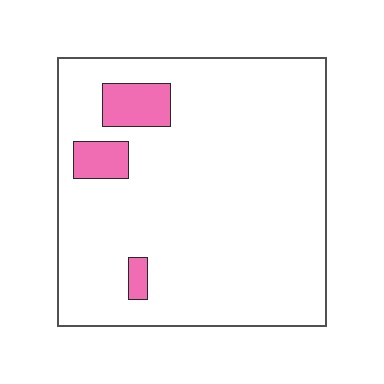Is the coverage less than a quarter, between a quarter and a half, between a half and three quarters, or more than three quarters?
Less than a quarter.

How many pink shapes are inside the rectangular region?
3.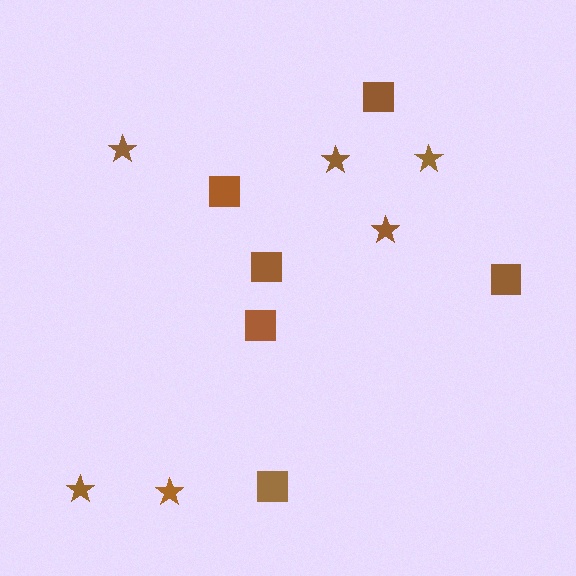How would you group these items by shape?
There are 2 groups: one group of stars (6) and one group of squares (6).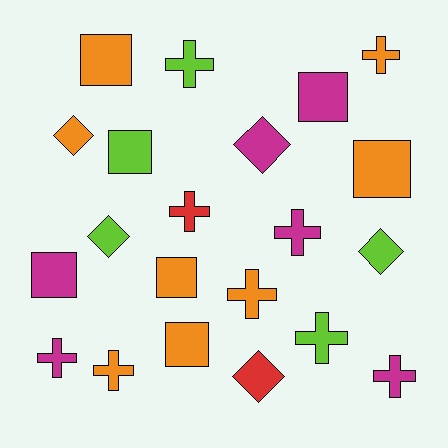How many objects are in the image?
There are 21 objects.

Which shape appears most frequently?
Cross, with 9 objects.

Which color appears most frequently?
Orange, with 8 objects.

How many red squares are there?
There are no red squares.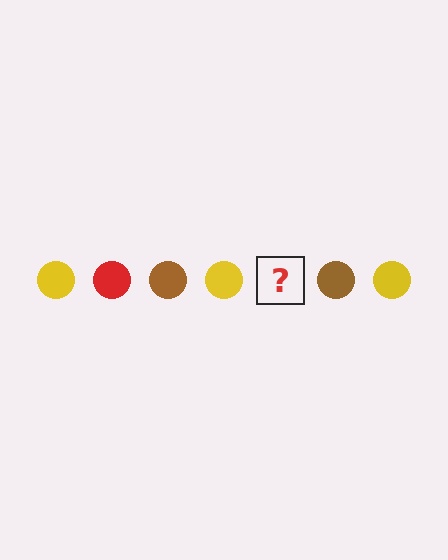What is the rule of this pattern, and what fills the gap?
The rule is that the pattern cycles through yellow, red, brown circles. The gap should be filled with a red circle.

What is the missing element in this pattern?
The missing element is a red circle.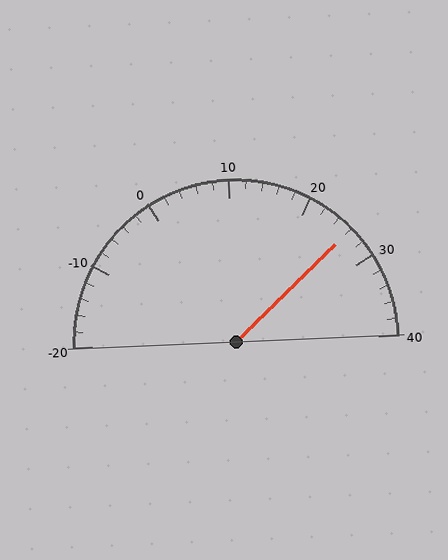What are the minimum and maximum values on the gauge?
The gauge ranges from -20 to 40.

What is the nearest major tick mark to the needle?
The nearest major tick mark is 30.